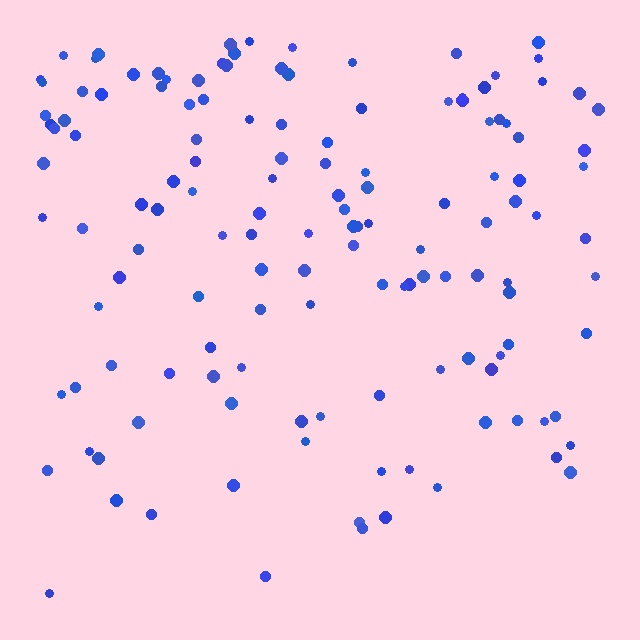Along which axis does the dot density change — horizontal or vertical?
Vertical.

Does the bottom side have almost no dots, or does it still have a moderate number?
Still a moderate number, just noticeably fewer than the top.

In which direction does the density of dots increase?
From bottom to top, with the top side densest.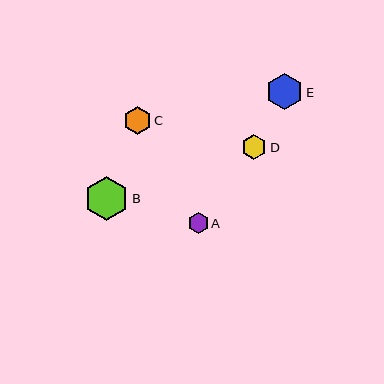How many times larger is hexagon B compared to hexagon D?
Hexagon B is approximately 1.8 times the size of hexagon D.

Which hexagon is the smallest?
Hexagon A is the smallest with a size of approximately 21 pixels.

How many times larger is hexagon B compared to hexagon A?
Hexagon B is approximately 2.2 times the size of hexagon A.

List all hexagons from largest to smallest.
From largest to smallest: B, E, C, D, A.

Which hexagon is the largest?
Hexagon B is the largest with a size of approximately 44 pixels.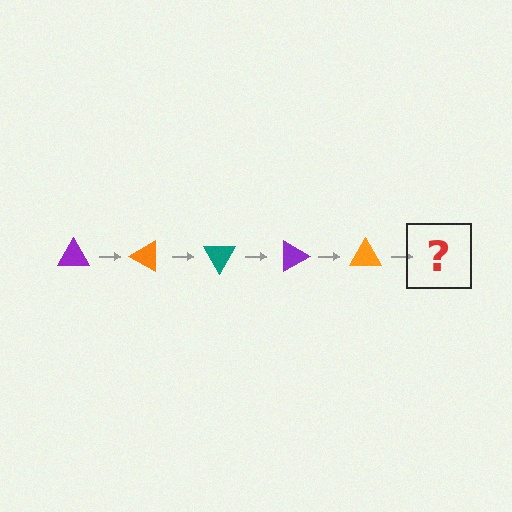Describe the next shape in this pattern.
It should be a teal triangle, rotated 150 degrees from the start.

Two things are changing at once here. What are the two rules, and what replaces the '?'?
The two rules are that it rotates 30 degrees each step and the color cycles through purple, orange, and teal. The '?' should be a teal triangle, rotated 150 degrees from the start.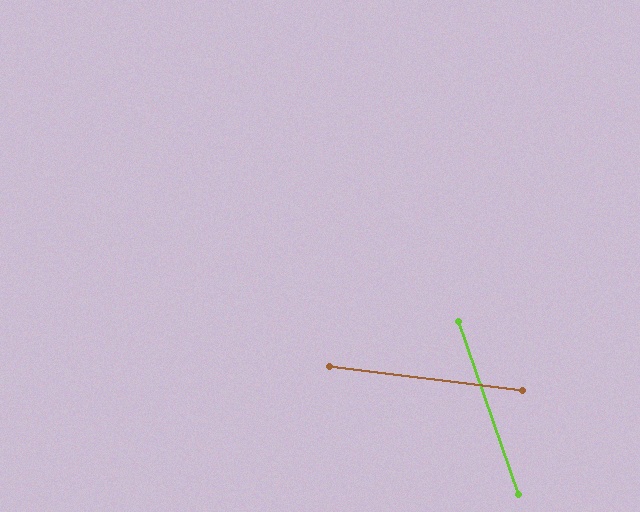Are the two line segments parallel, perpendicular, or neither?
Neither parallel nor perpendicular — they differ by about 64°.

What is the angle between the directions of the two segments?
Approximately 64 degrees.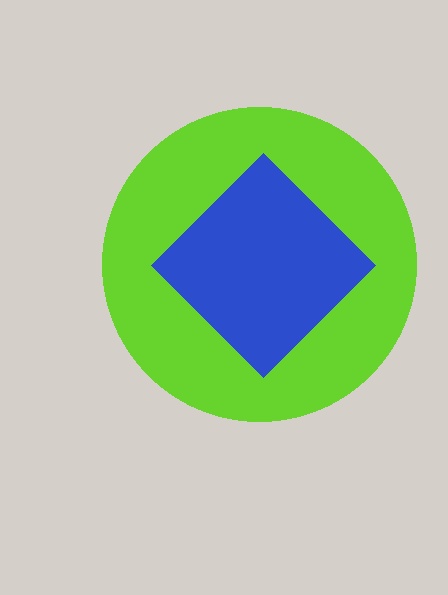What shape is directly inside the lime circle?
The blue diamond.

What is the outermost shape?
The lime circle.